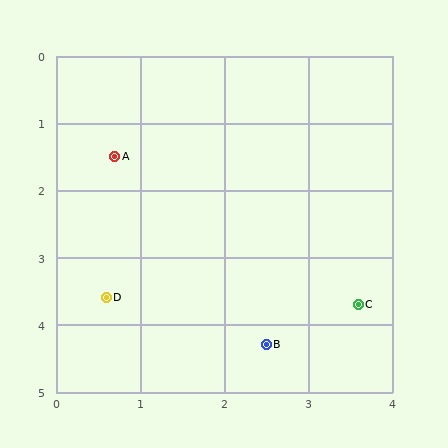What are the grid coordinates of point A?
Point A is at approximately (0.7, 1.5).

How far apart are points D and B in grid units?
Points D and B are about 2.0 grid units apart.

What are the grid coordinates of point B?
Point B is at approximately (2.5, 4.3).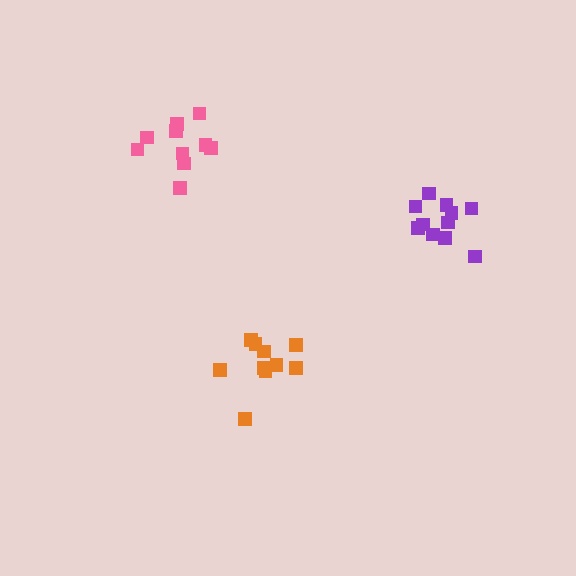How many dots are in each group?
Group 1: 10 dots, Group 2: 11 dots, Group 3: 10 dots (31 total).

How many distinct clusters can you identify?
There are 3 distinct clusters.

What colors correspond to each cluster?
The clusters are colored: orange, purple, pink.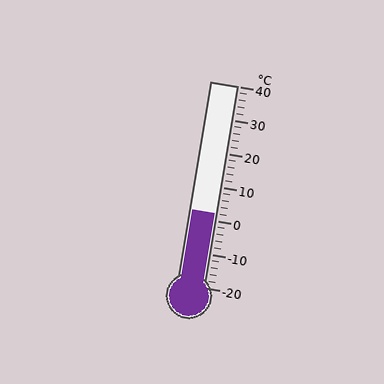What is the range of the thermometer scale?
The thermometer scale ranges from -20°C to 40°C.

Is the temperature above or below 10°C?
The temperature is below 10°C.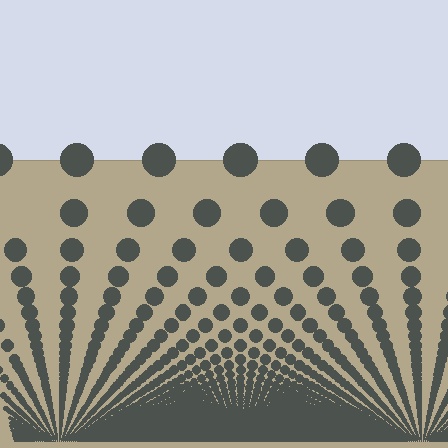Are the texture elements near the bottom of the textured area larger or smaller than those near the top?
Smaller. The gradient is inverted — elements near the bottom are smaller and denser.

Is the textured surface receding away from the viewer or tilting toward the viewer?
The surface appears to tilt toward the viewer. Texture elements get larger and sparser toward the top.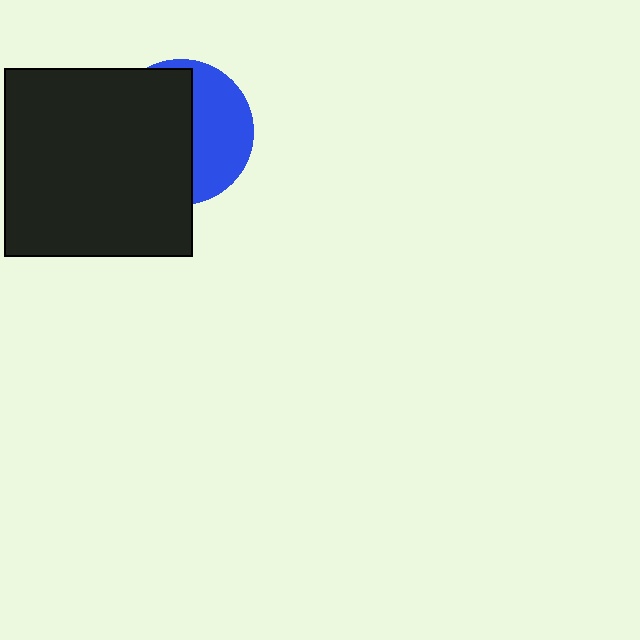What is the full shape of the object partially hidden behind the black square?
The partially hidden object is a blue circle.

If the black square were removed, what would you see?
You would see the complete blue circle.